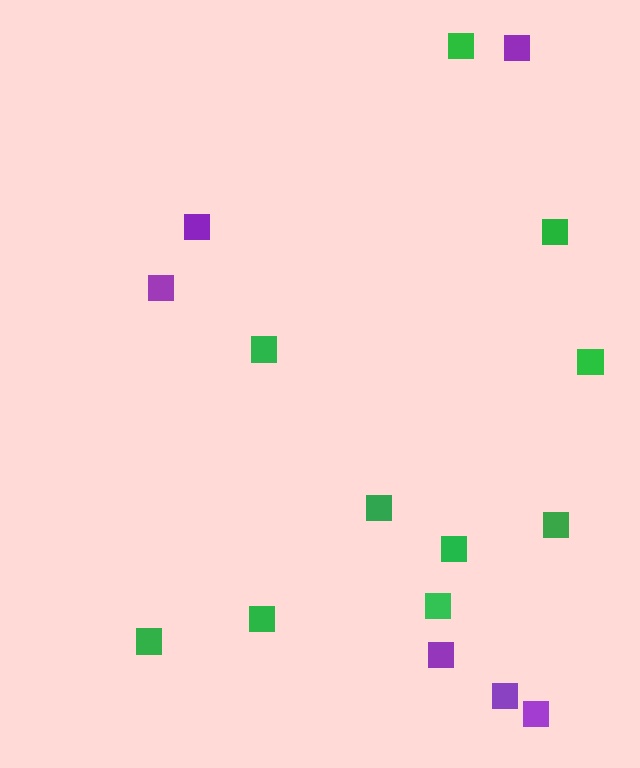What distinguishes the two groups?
There are 2 groups: one group of purple squares (6) and one group of green squares (10).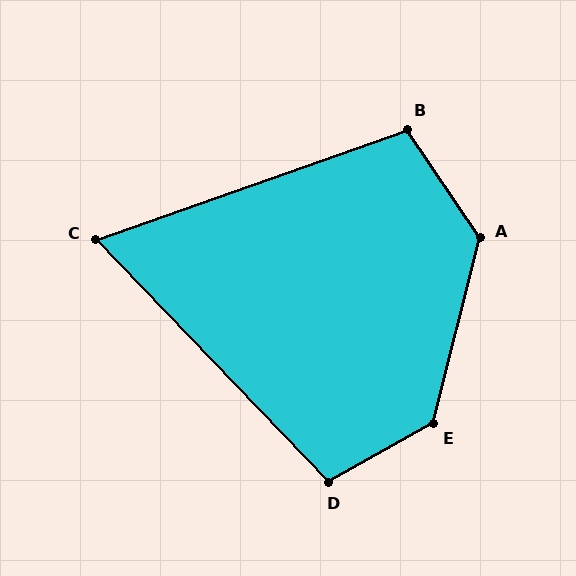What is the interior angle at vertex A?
Approximately 132 degrees (obtuse).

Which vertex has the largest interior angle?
E, at approximately 133 degrees.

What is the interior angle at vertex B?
Approximately 104 degrees (obtuse).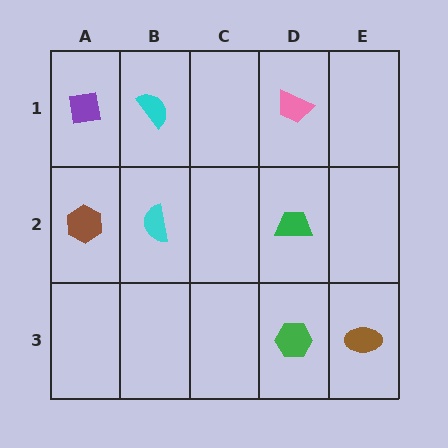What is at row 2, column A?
A brown hexagon.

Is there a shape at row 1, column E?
No, that cell is empty.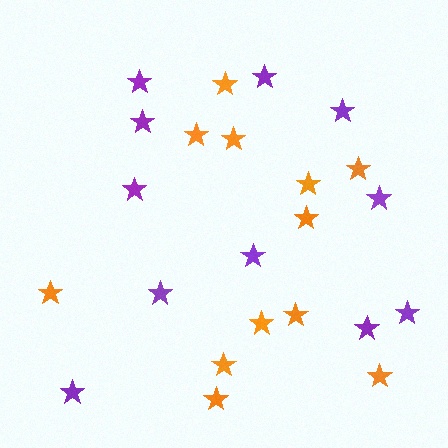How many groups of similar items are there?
There are 2 groups: one group of orange stars (12) and one group of purple stars (11).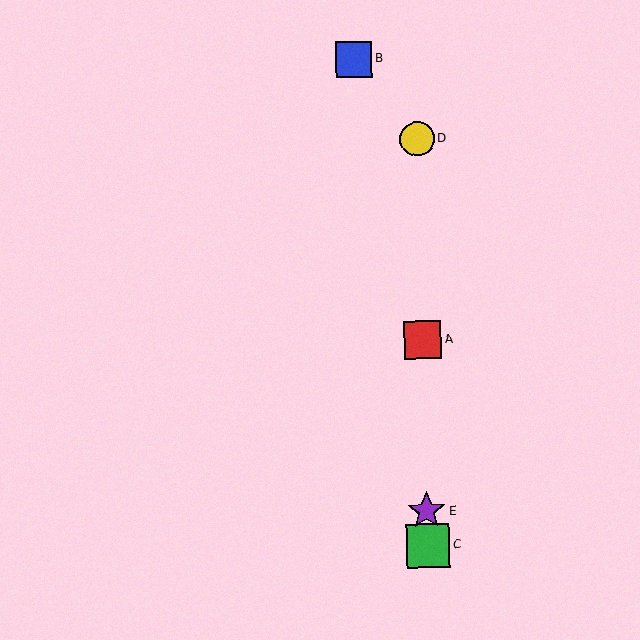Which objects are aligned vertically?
Objects A, C, D, E are aligned vertically.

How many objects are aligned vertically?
4 objects (A, C, D, E) are aligned vertically.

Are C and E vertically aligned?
Yes, both are at x≈428.